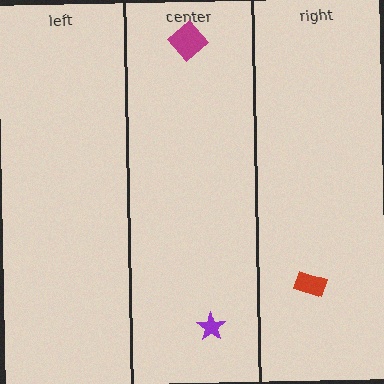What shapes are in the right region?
The red rectangle.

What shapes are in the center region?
The purple star, the magenta diamond.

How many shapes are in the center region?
2.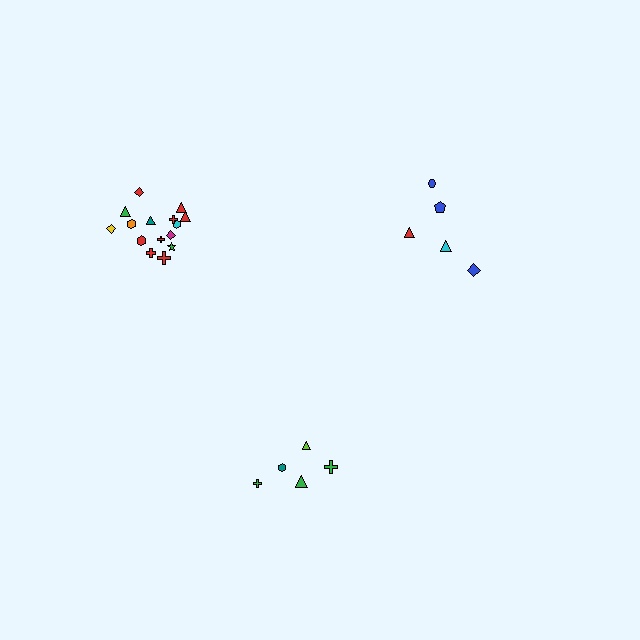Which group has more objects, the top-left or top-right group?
The top-left group.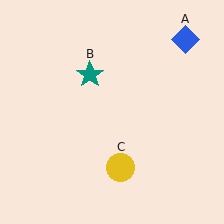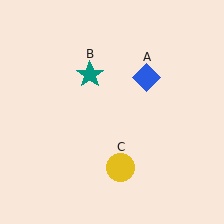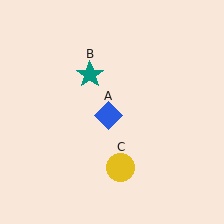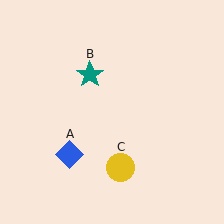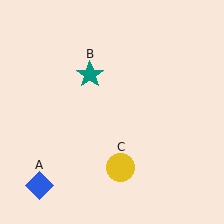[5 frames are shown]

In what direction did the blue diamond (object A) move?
The blue diamond (object A) moved down and to the left.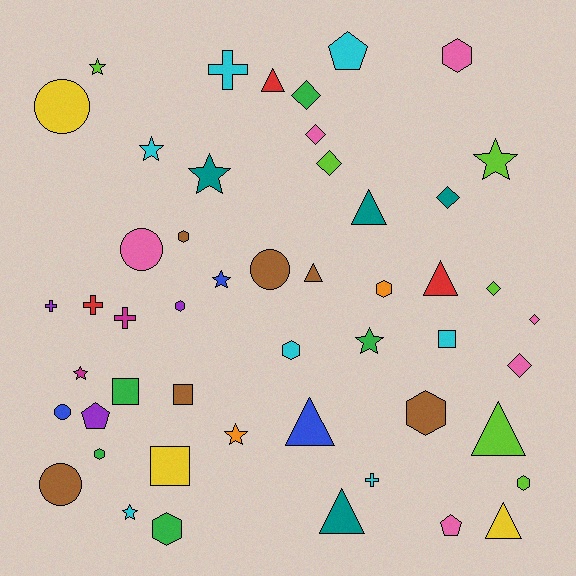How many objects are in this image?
There are 50 objects.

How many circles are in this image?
There are 5 circles.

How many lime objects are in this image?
There are 6 lime objects.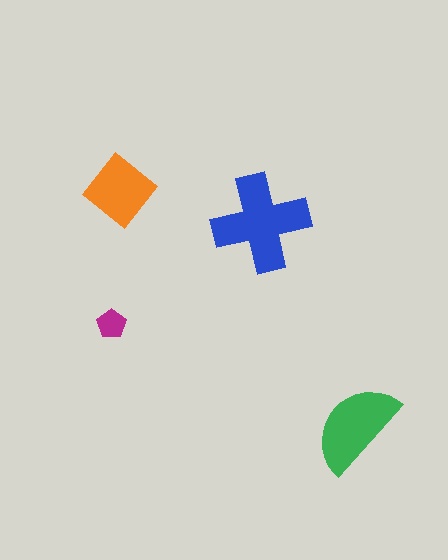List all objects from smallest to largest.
The magenta pentagon, the orange diamond, the green semicircle, the blue cross.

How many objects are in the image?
There are 4 objects in the image.